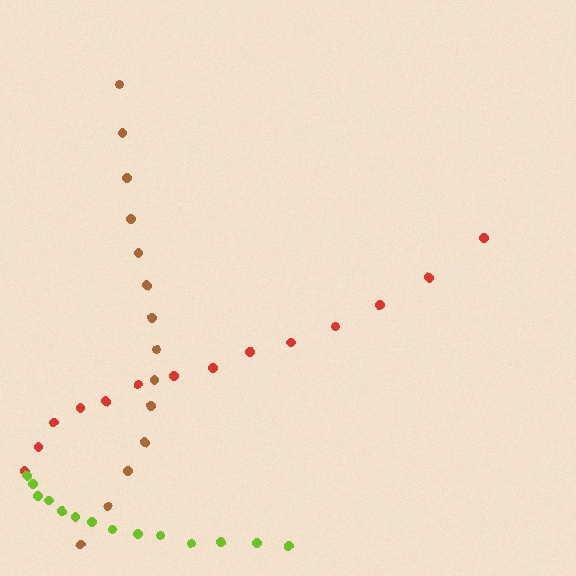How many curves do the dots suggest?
There are 3 distinct paths.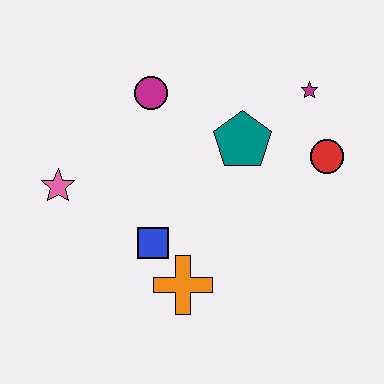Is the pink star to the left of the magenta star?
Yes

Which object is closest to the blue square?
The orange cross is closest to the blue square.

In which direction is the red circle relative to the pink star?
The red circle is to the right of the pink star.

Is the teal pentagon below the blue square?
No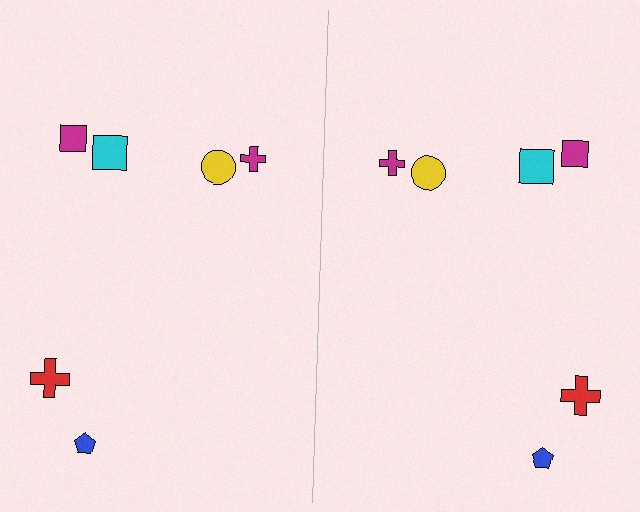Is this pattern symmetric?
Yes, this pattern has bilateral (reflection) symmetry.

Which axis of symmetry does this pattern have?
The pattern has a vertical axis of symmetry running through the center of the image.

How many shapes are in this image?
There are 12 shapes in this image.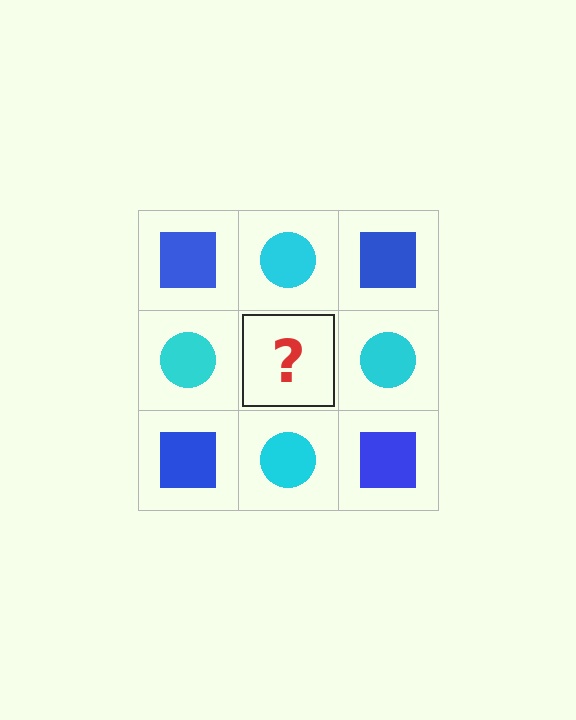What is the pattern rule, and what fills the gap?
The rule is that it alternates blue square and cyan circle in a checkerboard pattern. The gap should be filled with a blue square.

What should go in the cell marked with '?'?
The missing cell should contain a blue square.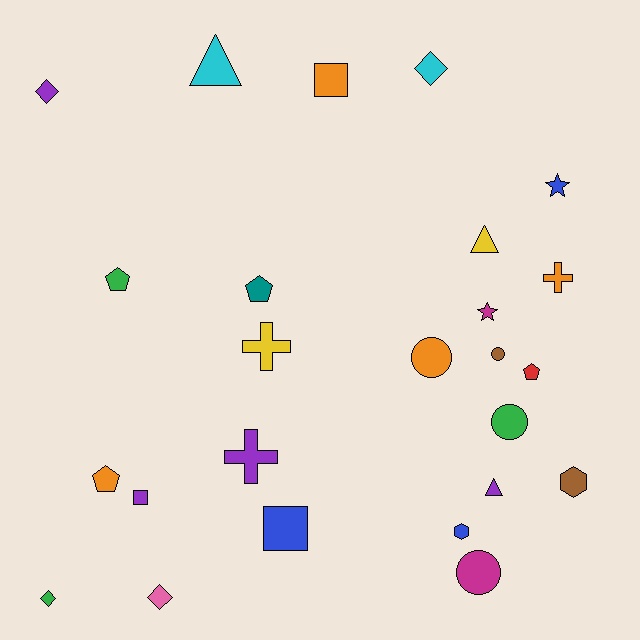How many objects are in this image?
There are 25 objects.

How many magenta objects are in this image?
There are 2 magenta objects.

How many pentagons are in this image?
There are 4 pentagons.